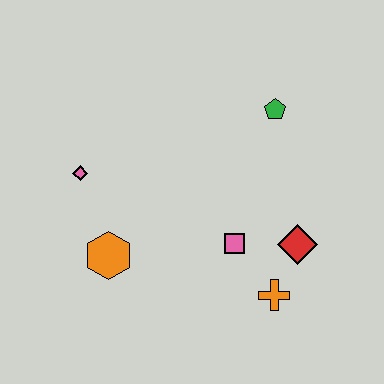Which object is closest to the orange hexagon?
The pink diamond is closest to the orange hexagon.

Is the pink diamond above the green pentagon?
No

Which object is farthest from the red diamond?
The pink diamond is farthest from the red diamond.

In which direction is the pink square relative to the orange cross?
The pink square is above the orange cross.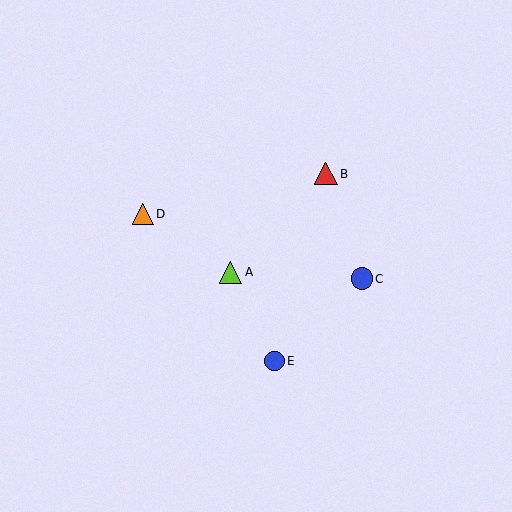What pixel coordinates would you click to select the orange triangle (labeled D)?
Click at (143, 214) to select the orange triangle D.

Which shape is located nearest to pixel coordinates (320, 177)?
The red triangle (labeled B) at (326, 174) is nearest to that location.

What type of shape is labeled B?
Shape B is a red triangle.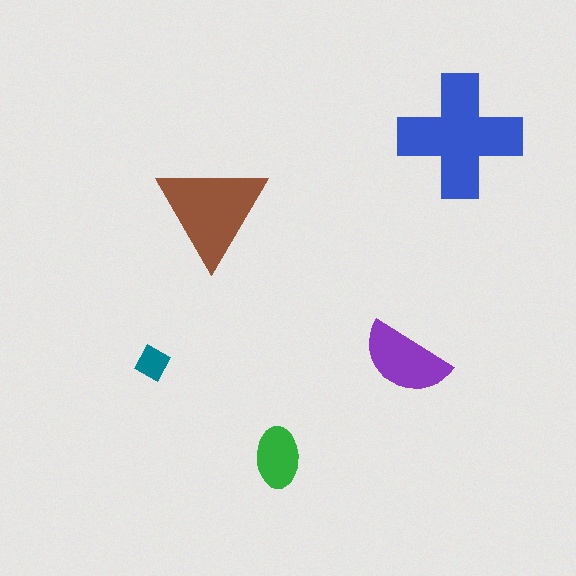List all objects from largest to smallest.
The blue cross, the brown triangle, the purple semicircle, the green ellipse, the teal diamond.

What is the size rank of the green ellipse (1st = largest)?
4th.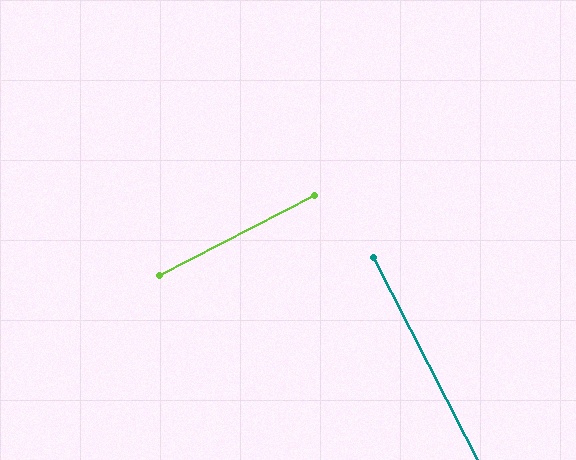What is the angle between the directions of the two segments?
Approximately 90 degrees.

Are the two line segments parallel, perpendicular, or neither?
Perpendicular — they meet at approximately 90°.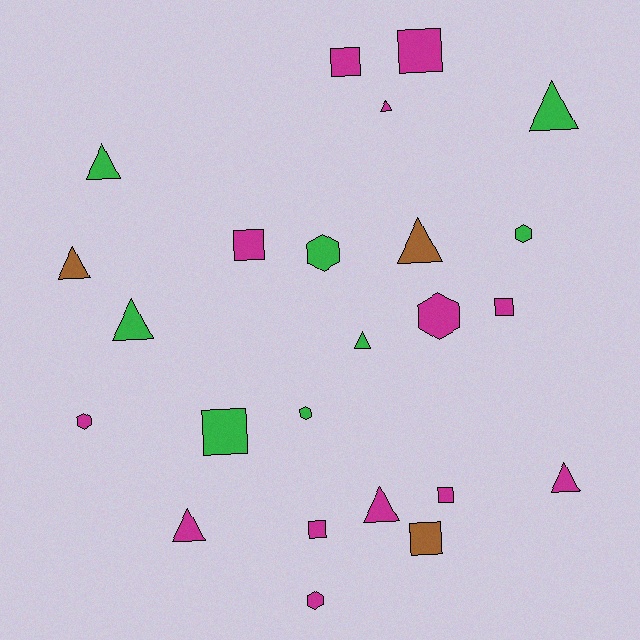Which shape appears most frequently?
Triangle, with 10 objects.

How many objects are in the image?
There are 24 objects.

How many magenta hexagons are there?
There are 3 magenta hexagons.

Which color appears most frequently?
Magenta, with 13 objects.